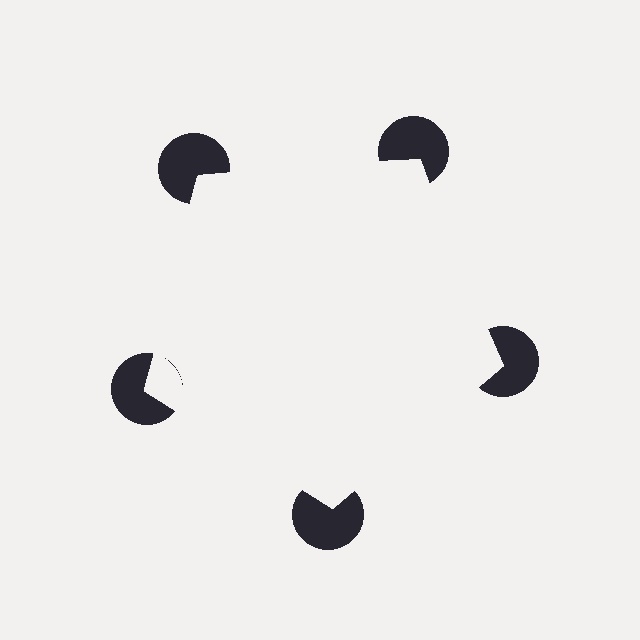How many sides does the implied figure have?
5 sides.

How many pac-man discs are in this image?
There are 5 — one at each vertex of the illusory pentagon.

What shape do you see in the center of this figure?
An illusory pentagon — its edges are inferred from the aligned wedge cuts in the pac-man discs, not physically drawn.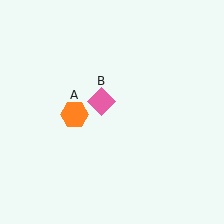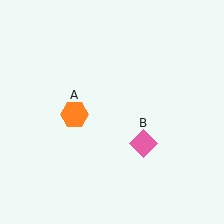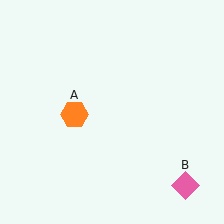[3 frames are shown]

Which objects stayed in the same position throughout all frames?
Orange hexagon (object A) remained stationary.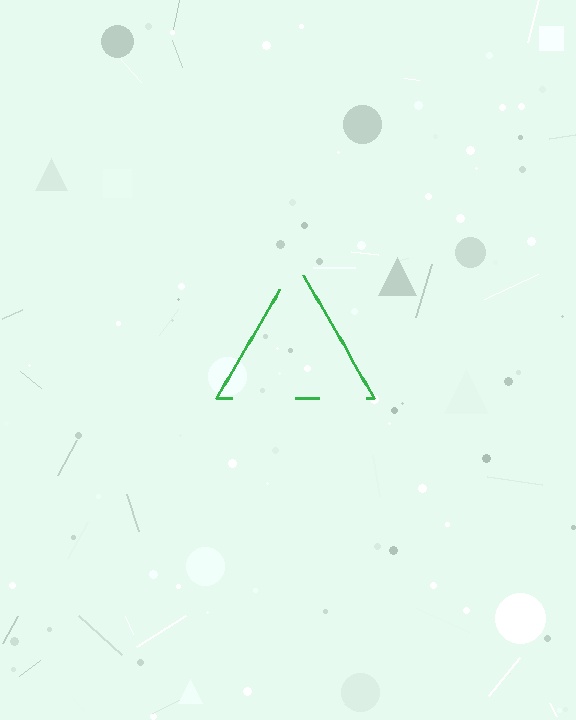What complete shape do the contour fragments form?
The contour fragments form a triangle.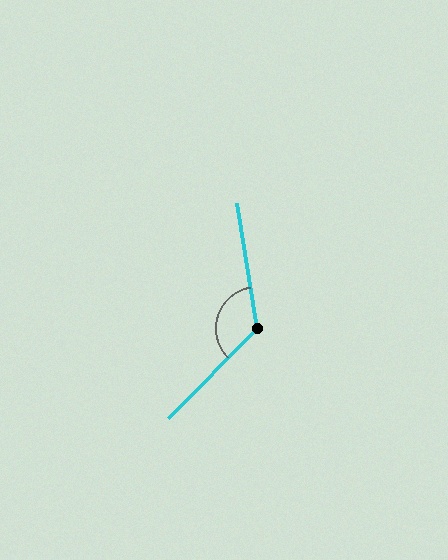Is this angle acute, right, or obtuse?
It is obtuse.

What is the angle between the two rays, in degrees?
Approximately 127 degrees.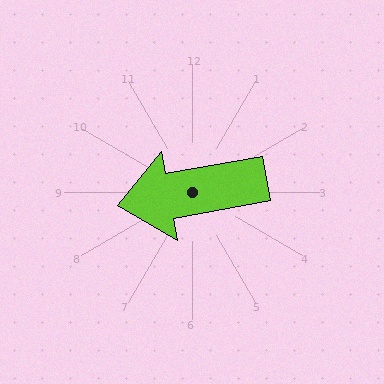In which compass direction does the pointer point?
West.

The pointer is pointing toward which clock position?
Roughly 9 o'clock.